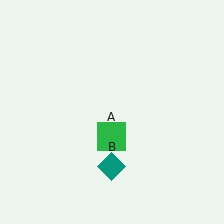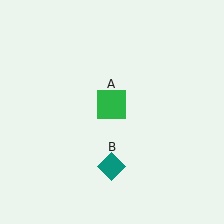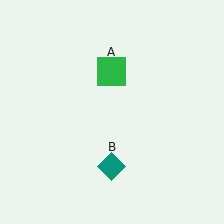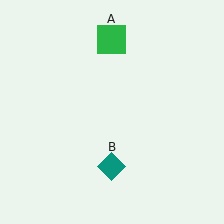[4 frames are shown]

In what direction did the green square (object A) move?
The green square (object A) moved up.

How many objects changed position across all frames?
1 object changed position: green square (object A).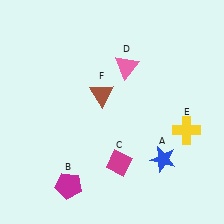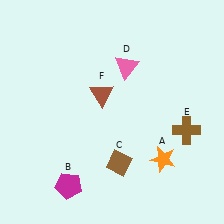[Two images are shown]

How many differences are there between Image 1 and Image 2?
There are 3 differences between the two images.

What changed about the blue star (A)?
In Image 1, A is blue. In Image 2, it changed to orange.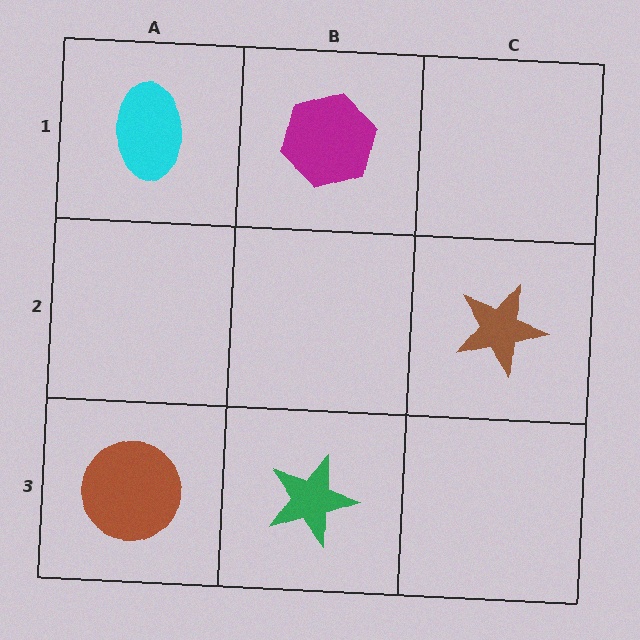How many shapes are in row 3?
2 shapes.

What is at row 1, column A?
A cyan ellipse.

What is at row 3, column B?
A green star.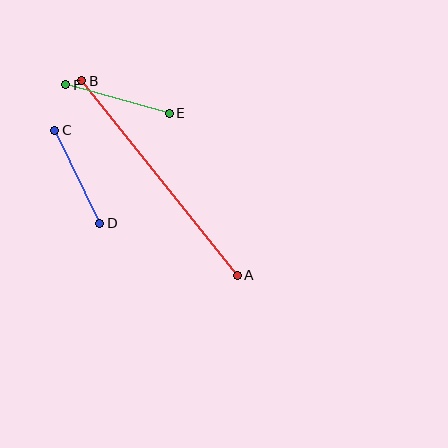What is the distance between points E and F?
The distance is approximately 107 pixels.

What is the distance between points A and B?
The distance is approximately 249 pixels.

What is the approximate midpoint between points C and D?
The midpoint is at approximately (77, 177) pixels.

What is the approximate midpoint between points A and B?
The midpoint is at approximately (160, 178) pixels.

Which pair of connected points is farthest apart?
Points A and B are farthest apart.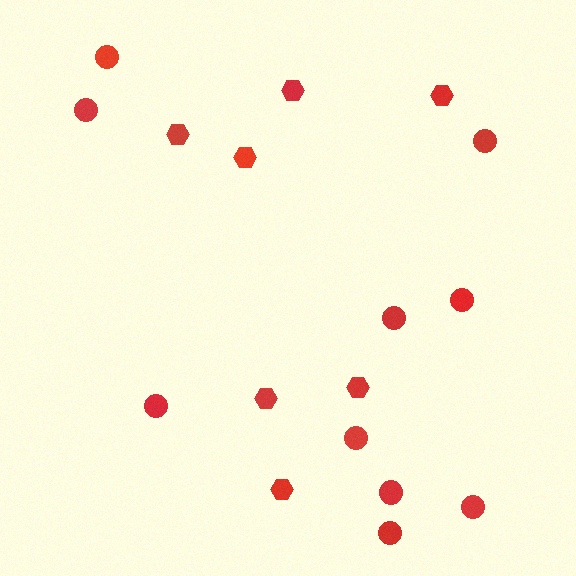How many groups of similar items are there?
There are 2 groups: one group of circles (10) and one group of hexagons (7).